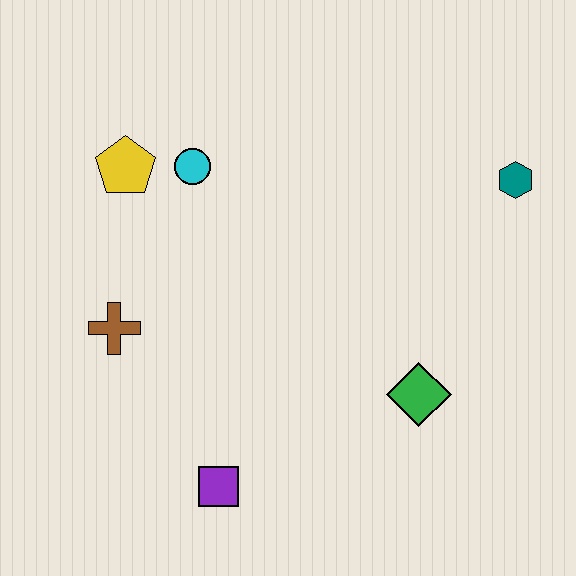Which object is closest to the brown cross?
The yellow pentagon is closest to the brown cross.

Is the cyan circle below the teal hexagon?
No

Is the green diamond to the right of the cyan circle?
Yes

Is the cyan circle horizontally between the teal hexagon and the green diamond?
No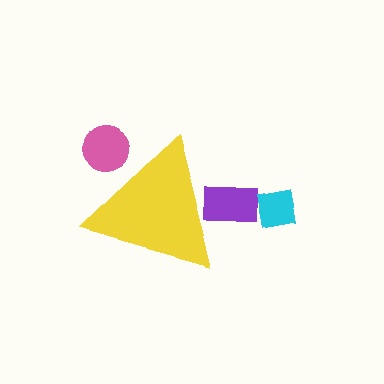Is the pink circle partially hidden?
Yes, the pink circle is partially hidden behind the yellow triangle.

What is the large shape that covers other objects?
A yellow triangle.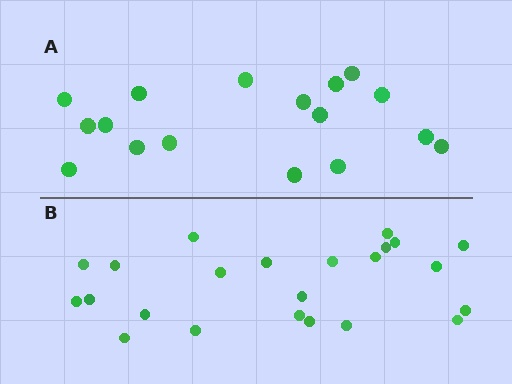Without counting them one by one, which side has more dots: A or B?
Region B (the bottom region) has more dots.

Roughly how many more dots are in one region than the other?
Region B has about 6 more dots than region A.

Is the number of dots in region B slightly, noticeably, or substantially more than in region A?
Region B has noticeably more, but not dramatically so. The ratio is roughly 1.4 to 1.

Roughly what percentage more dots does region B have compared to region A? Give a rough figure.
About 35% more.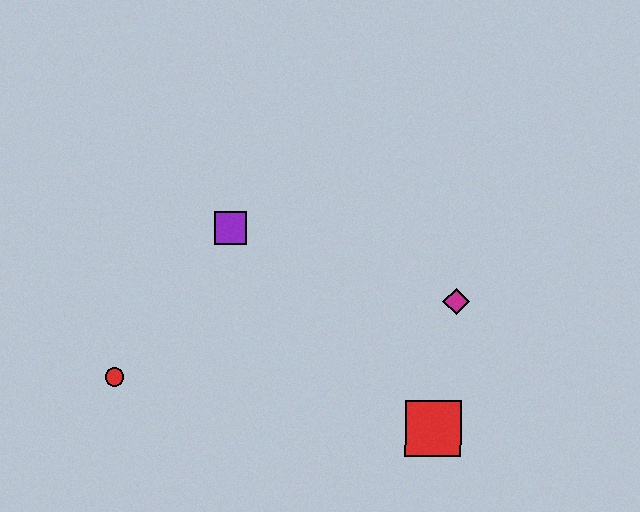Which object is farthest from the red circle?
The magenta diamond is farthest from the red circle.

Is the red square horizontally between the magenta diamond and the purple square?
Yes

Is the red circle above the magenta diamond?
No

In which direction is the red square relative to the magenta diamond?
The red square is below the magenta diamond.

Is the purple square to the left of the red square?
Yes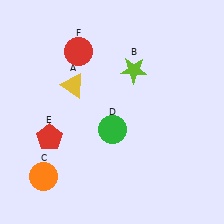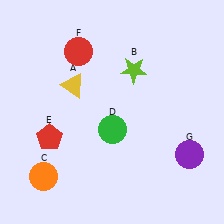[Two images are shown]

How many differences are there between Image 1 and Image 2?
There is 1 difference between the two images.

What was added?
A purple circle (G) was added in Image 2.